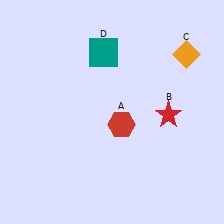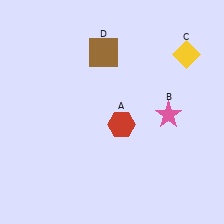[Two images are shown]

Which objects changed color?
B changed from red to pink. C changed from orange to yellow. D changed from teal to brown.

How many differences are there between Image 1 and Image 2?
There are 3 differences between the two images.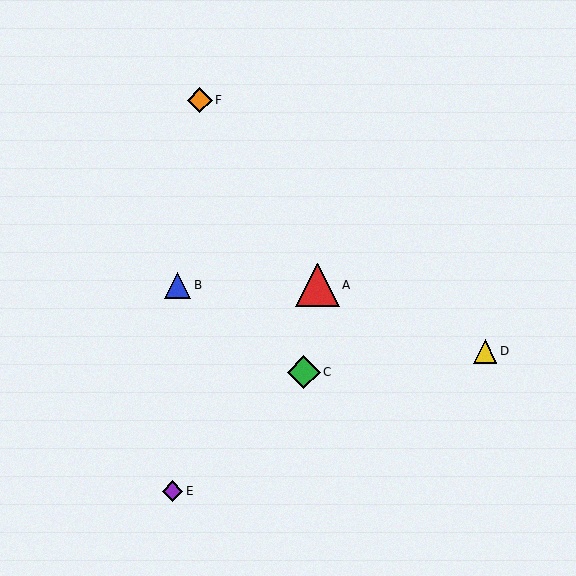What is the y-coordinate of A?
Object A is at y≈285.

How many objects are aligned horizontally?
2 objects (A, B) are aligned horizontally.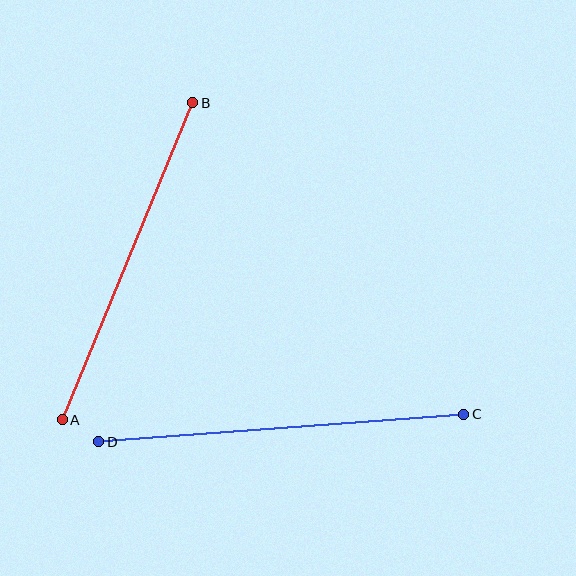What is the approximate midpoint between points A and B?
The midpoint is at approximately (128, 261) pixels.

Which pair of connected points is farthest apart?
Points C and D are farthest apart.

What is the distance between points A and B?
The distance is approximately 342 pixels.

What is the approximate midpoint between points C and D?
The midpoint is at approximately (281, 428) pixels.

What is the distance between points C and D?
The distance is approximately 366 pixels.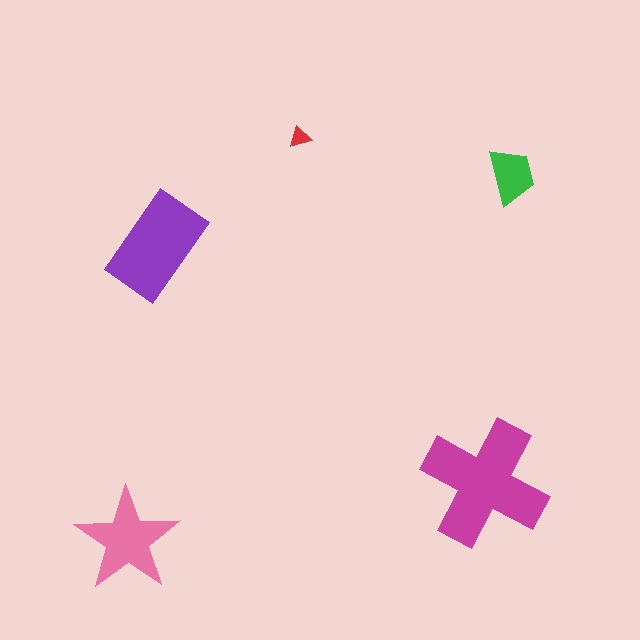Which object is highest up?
The red triangle is topmost.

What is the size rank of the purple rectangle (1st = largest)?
2nd.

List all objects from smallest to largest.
The red triangle, the green trapezoid, the pink star, the purple rectangle, the magenta cross.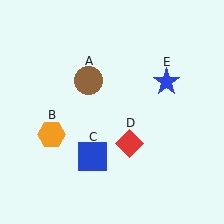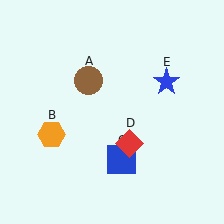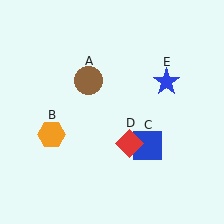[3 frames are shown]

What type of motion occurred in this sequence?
The blue square (object C) rotated counterclockwise around the center of the scene.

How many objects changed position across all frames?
1 object changed position: blue square (object C).